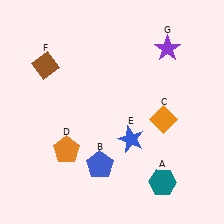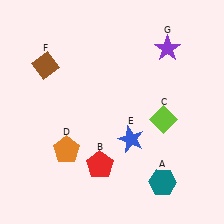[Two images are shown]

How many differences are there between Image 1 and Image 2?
There are 2 differences between the two images.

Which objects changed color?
B changed from blue to red. C changed from orange to lime.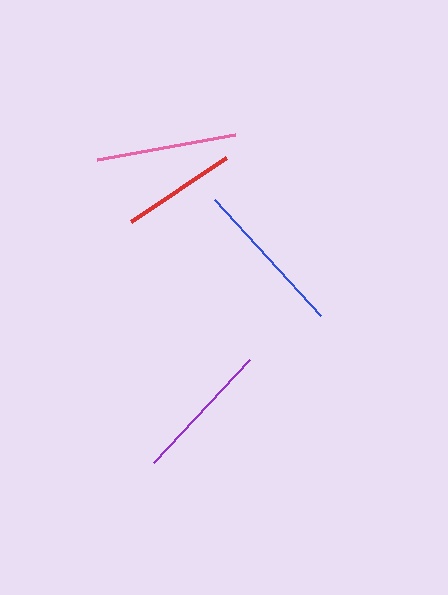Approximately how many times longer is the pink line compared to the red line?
The pink line is approximately 1.2 times the length of the red line.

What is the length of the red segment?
The red segment is approximately 114 pixels long.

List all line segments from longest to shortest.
From longest to shortest: blue, purple, pink, red.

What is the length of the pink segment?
The pink segment is approximately 140 pixels long.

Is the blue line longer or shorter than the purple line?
The blue line is longer than the purple line.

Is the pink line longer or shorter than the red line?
The pink line is longer than the red line.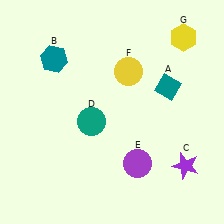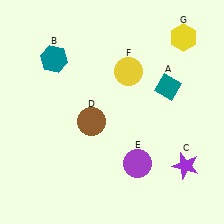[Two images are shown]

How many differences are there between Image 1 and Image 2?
There is 1 difference between the two images.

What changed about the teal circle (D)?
In Image 1, D is teal. In Image 2, it changed to brown.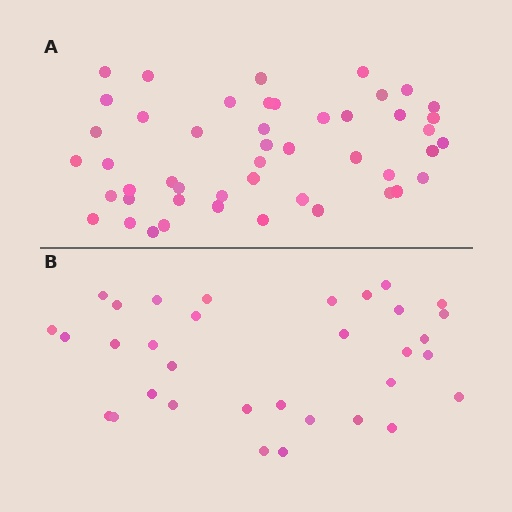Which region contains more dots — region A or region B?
Region A (the top region) has more dots.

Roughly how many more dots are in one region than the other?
Region A has approximately 15 more dots than region B.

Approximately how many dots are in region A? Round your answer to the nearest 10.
About 50 dots. (The exact count is 48, which rounds to 50.)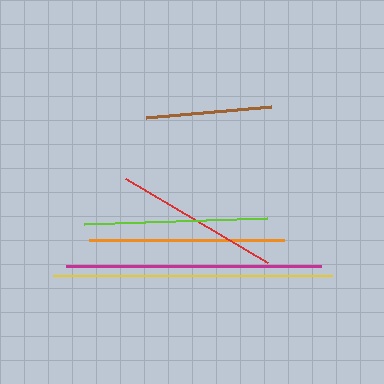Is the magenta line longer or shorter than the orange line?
The magenta line is longer than the orange line.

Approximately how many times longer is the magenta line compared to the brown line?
The magenta line is approximately 2.0 times the length of the brown line.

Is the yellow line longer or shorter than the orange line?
The yellow line is longer than the orange line.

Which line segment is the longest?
The yellow line is the longest at approximately 279 pixels.